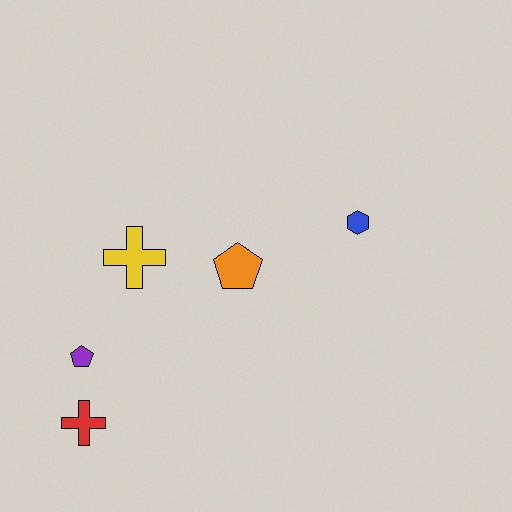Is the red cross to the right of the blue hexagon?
No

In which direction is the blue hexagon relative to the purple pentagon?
The blue hexagon is to the right of the purple pentagon.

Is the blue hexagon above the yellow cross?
Yes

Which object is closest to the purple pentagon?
The red cross is closest to the purple pentagon.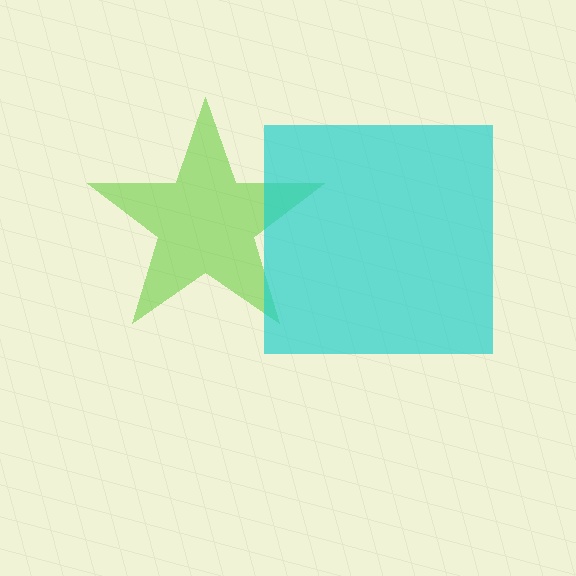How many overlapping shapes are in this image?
There are 2 overlapping shapes in the image.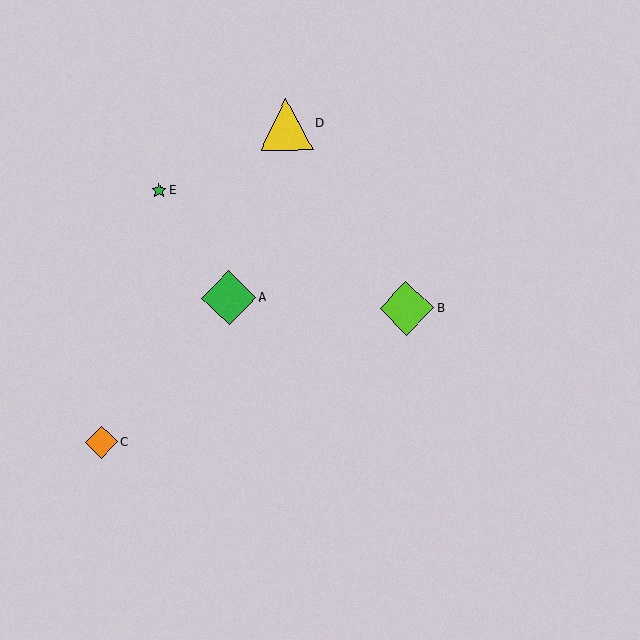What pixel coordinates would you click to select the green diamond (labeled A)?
Click at (229, 298) to select the green diamond A.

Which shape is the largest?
The green diamond (labeled A) is the largest.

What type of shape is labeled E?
Shape E is a green star.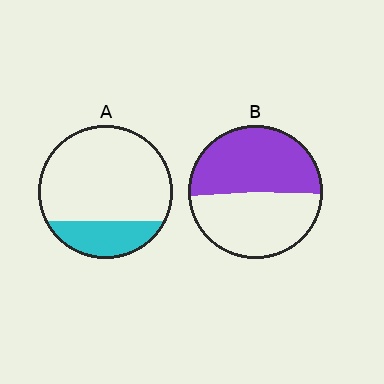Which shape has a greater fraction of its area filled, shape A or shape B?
Shape B.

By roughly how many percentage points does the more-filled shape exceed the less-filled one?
By roughly 30 percentage points (B over A).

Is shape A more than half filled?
No.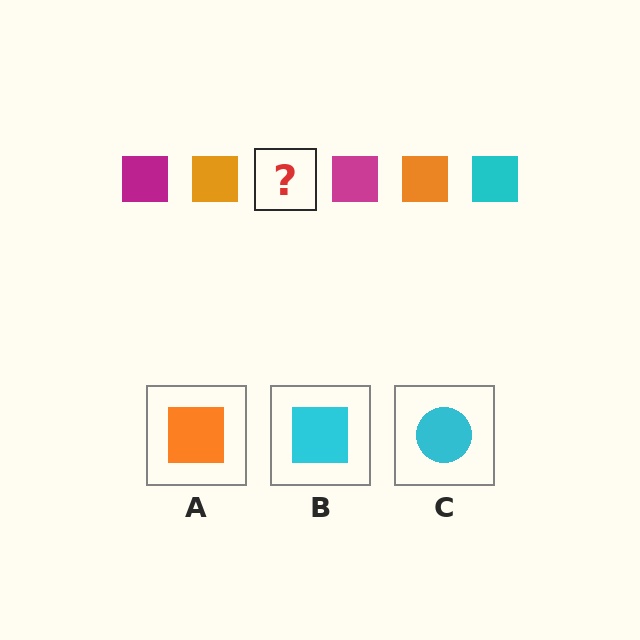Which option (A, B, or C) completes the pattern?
B.